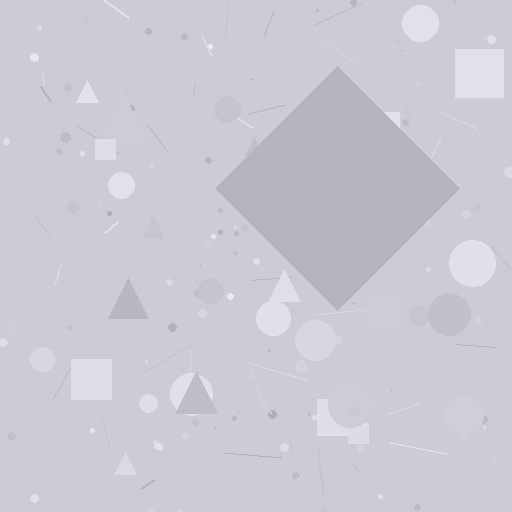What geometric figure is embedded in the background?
A diamond is embedded in the background.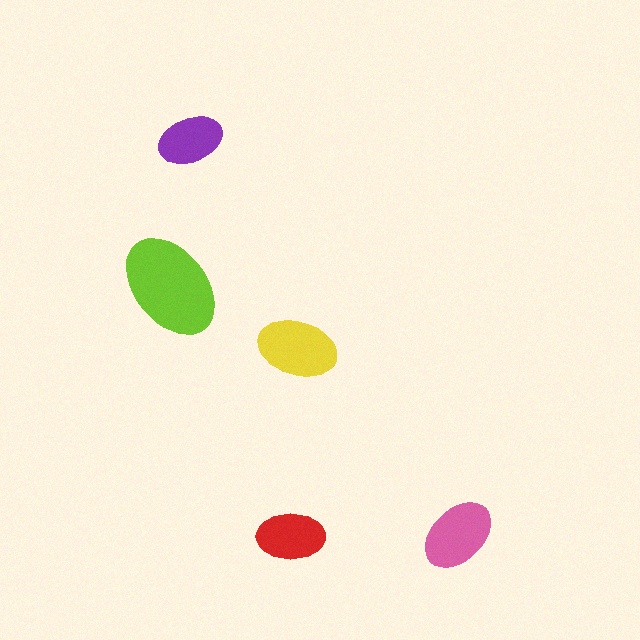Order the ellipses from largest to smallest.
the lime one, the yellow one, the pink one, the red one, the purple one.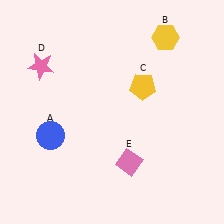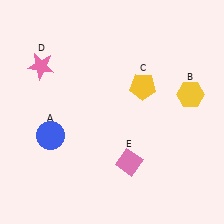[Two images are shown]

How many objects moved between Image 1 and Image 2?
1 object moved between the two images.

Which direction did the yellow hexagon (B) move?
The yellow hexagon (B) moved down.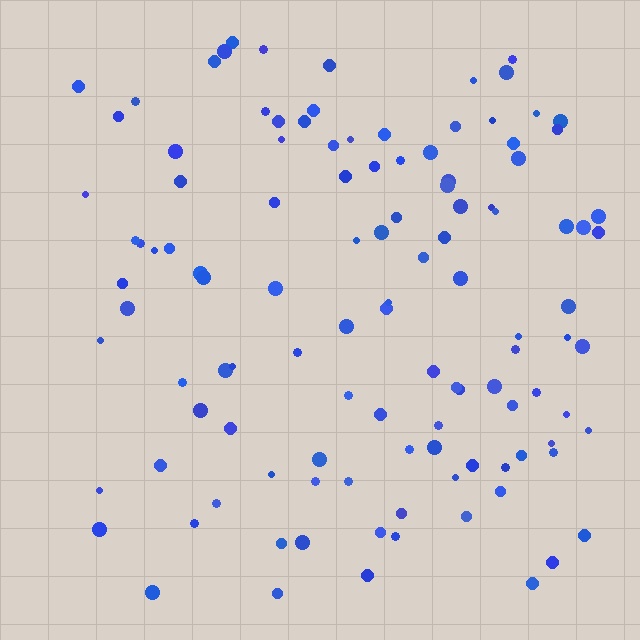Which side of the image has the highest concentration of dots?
The right.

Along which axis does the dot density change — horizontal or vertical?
Horizontal.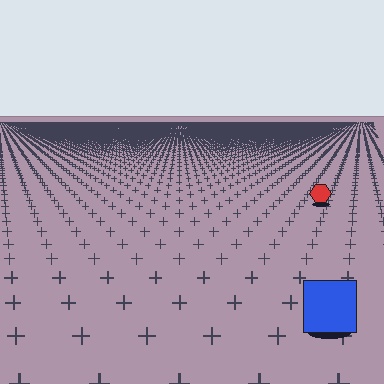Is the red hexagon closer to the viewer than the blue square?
No. The blue square is closer — you can tell from the texture gradient: the ground texture is coarser near it.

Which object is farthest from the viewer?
The red hexagon is farthest from the viewer. It appears smaller and the ground texture around it is denser.